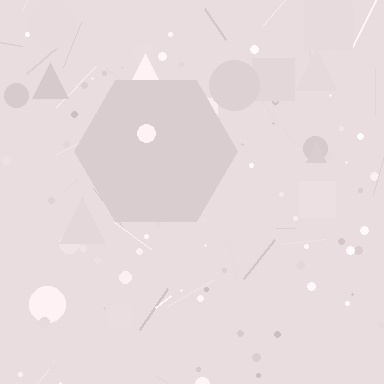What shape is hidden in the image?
A hexagon is hidden in the image.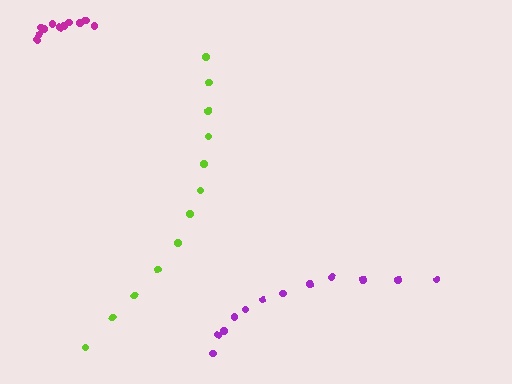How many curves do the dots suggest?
There are 3 distinct paths.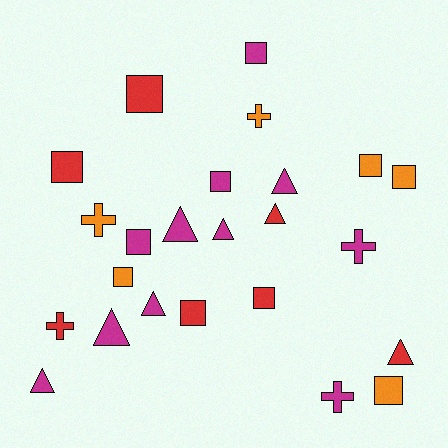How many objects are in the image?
There are 24 objects.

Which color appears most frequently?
Magenta, with 11 objects.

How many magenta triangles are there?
There are 6 magenta triangles.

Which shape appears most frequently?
Square, with 11 objects.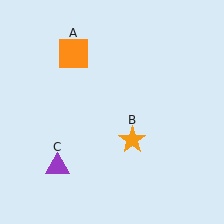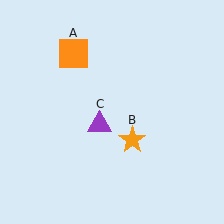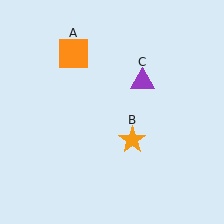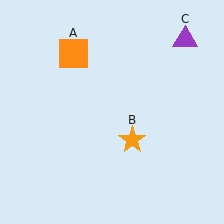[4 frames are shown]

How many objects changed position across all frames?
1 object changed position: purple triangle (object C).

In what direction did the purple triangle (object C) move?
The purple triangle (object C) moved up and to the right.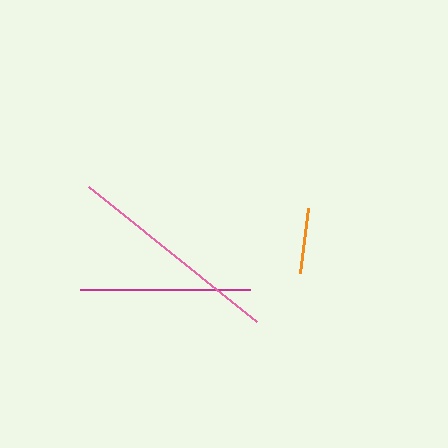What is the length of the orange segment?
The orange segment is approximately 65 pixels long.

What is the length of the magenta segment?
The magenta segment is approximately 170 pixels long.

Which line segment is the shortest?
The orange line is the shortest at approximately 65 pixels.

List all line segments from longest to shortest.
From longest to shortest: pink, magenta, orange.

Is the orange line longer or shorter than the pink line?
The pink line is longer than the orange line.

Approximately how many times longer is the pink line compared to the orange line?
The pink line is approximately 3.3 times the length of the orange line.